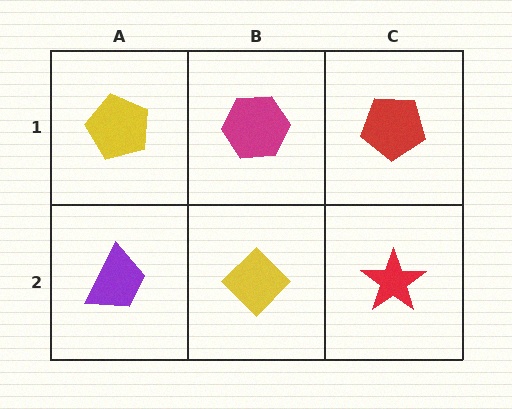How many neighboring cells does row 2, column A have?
2.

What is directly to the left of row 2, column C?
A yellow diamond.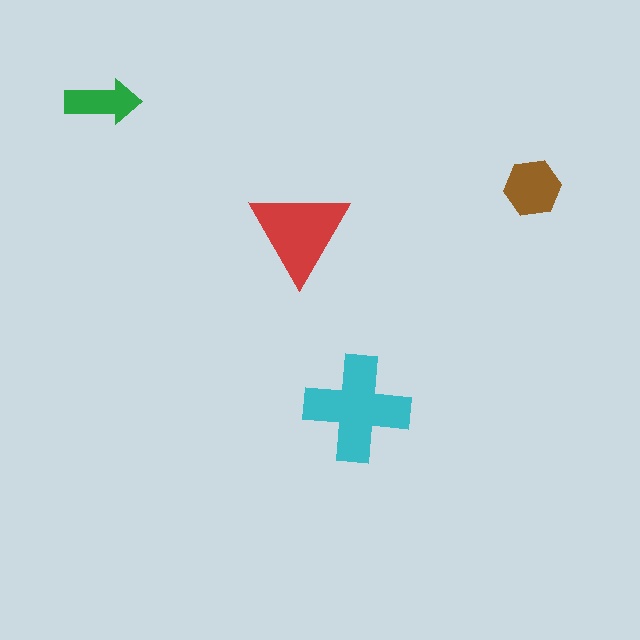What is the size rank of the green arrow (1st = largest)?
4th.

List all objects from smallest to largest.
The green arrow, the brown hexagon, the red triangle, the cyan cross.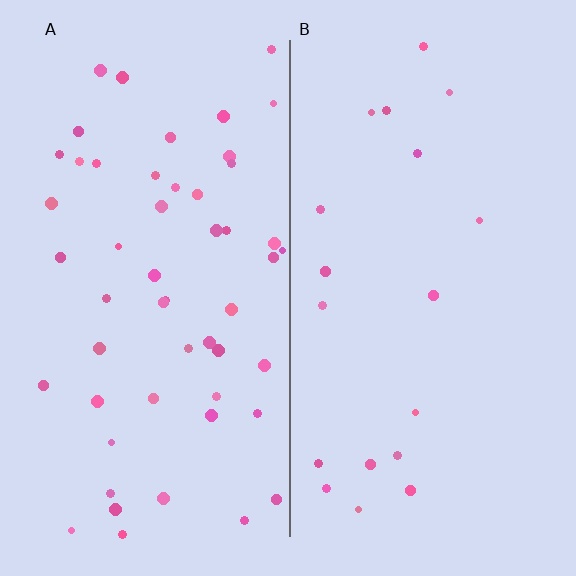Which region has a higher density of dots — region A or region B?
A (the left).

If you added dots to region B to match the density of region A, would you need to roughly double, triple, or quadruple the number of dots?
Approximately triple.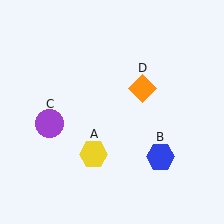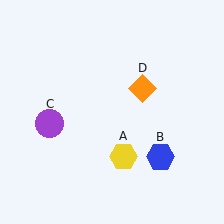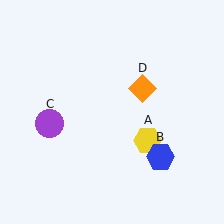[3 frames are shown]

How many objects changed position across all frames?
1 object changed position: yellow hexagon (object A).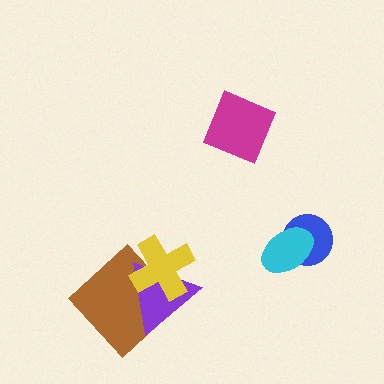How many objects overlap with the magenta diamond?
0 objects overlap with the magenta diamond.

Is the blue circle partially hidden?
Yes, it is partially covered by another shape.